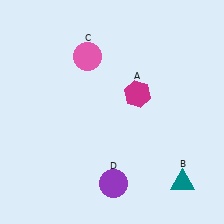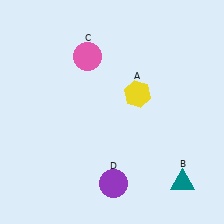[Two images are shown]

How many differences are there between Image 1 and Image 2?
There is 1 difference between the two images.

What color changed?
The hexagon (A) changed from magenta in Image 1 to yellow in Image 2.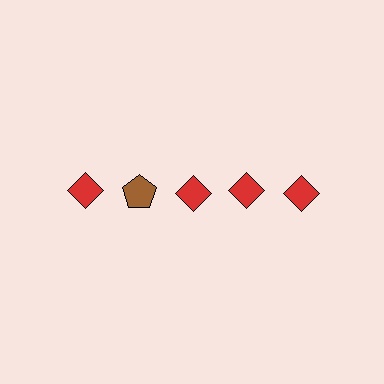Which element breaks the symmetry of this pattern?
The brown pentagon in the top row, second from left column breaks the symmetry. All other shapes are red diamonds.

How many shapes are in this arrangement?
There are 5 shapes arranged in a grid pattern.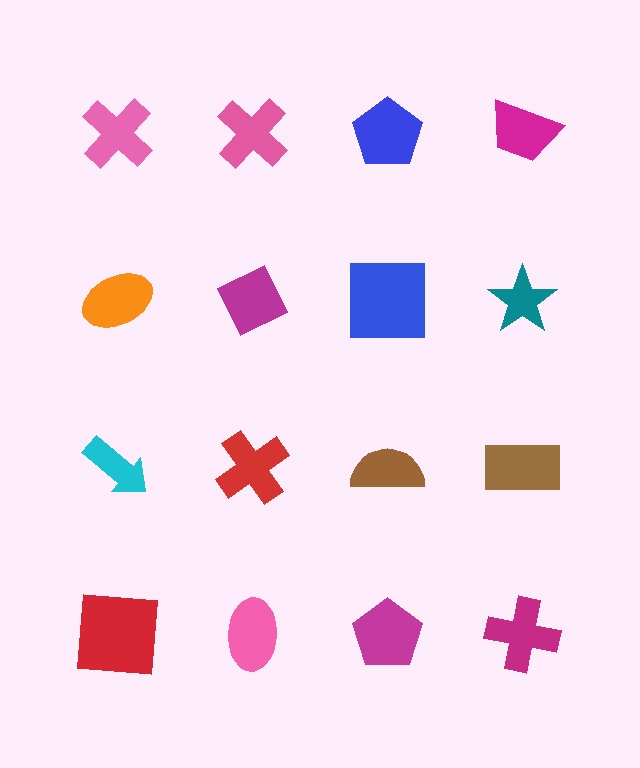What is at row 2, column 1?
An orange ellipse.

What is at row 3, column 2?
A red cross.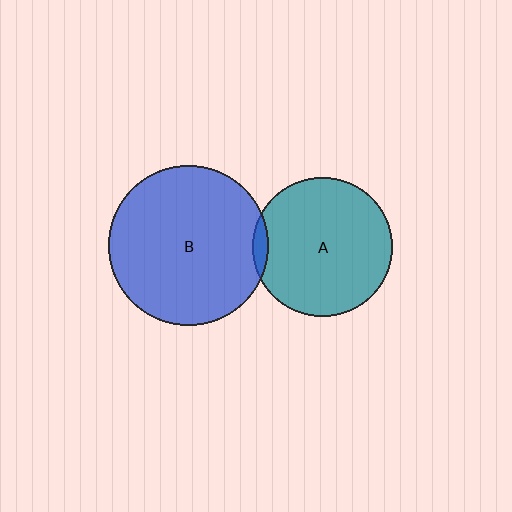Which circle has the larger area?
Circle B (blue).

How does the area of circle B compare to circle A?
Approximately 1.3 times.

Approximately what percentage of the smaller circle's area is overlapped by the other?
Approximately 5%.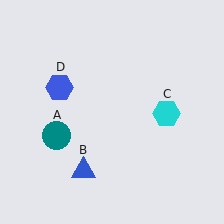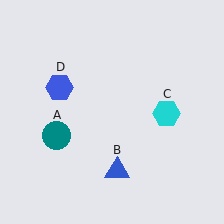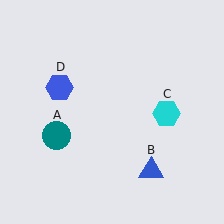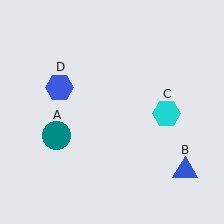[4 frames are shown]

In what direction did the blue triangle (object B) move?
The blue triangle (object B) moved right.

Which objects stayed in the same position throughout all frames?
Teal circle (object A) and cyan hexagon (object C) and blue hexagon (object D) remained stationary.